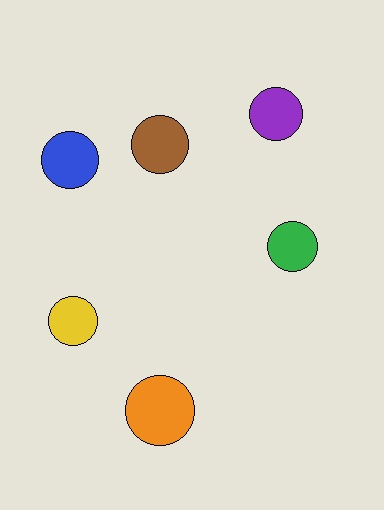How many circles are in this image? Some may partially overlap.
There are 6 circles.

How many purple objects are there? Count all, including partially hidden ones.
There is 1 purple object.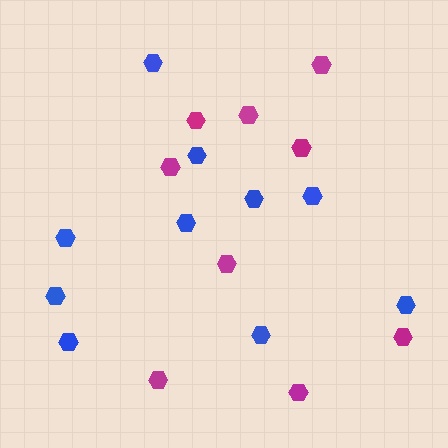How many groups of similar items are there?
There are 2 groups: one group of blue hexagons (10) and one group of magenta hexagons (9).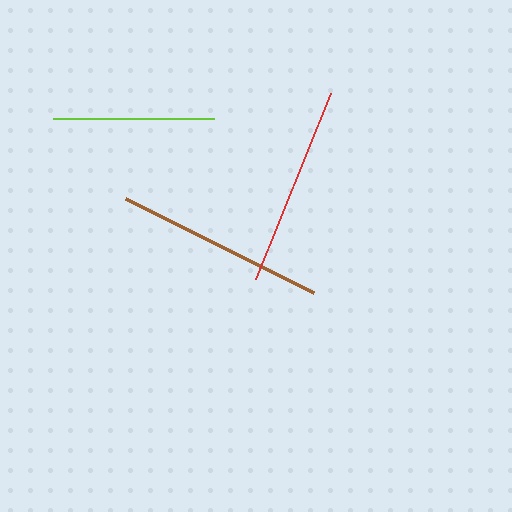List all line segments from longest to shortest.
From longest to shortest: brown, red, lime.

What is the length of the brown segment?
The brown segment is approximately 210 pixels long.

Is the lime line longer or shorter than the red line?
The red line is longer than the lime line.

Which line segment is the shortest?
The lime line is the shortest at approximately 161 pixels.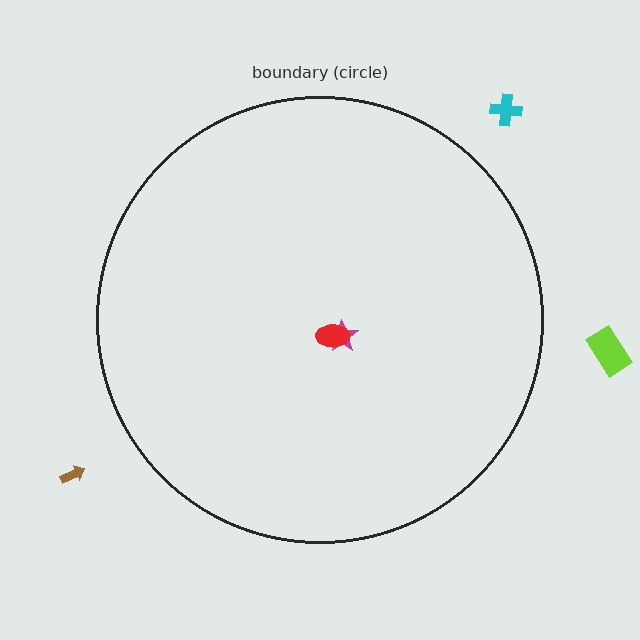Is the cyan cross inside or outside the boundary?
Outside.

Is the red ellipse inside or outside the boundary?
Inside.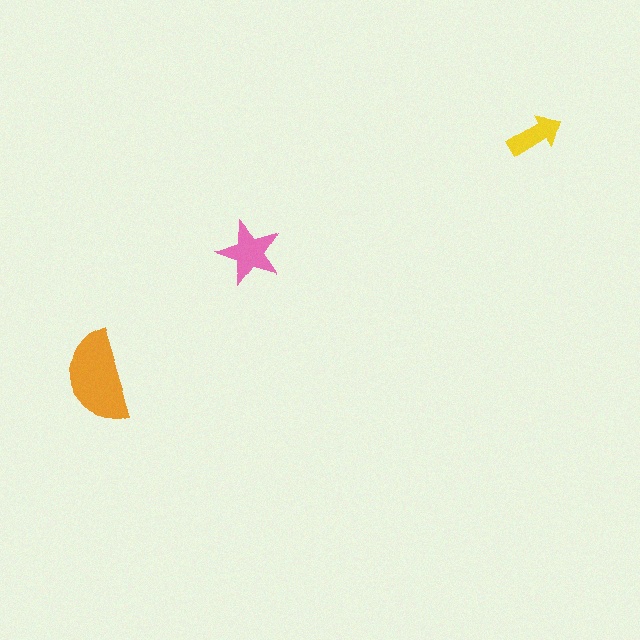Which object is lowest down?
The orange semicircle is bottommost.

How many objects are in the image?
There are 3 objects in the image.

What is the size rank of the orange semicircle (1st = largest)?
1st.